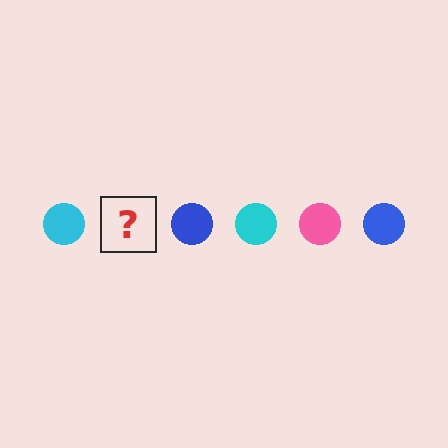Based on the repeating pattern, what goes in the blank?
The blank should be a pink circle.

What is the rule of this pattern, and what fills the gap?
The rule is that the pattern cycles through cyan, pink, blue circles. The gap should be filled with a pink circle.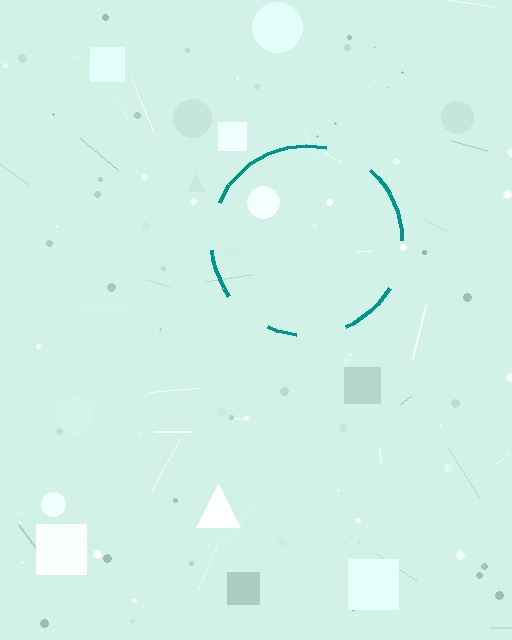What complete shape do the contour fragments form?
The contour fragments form a circle.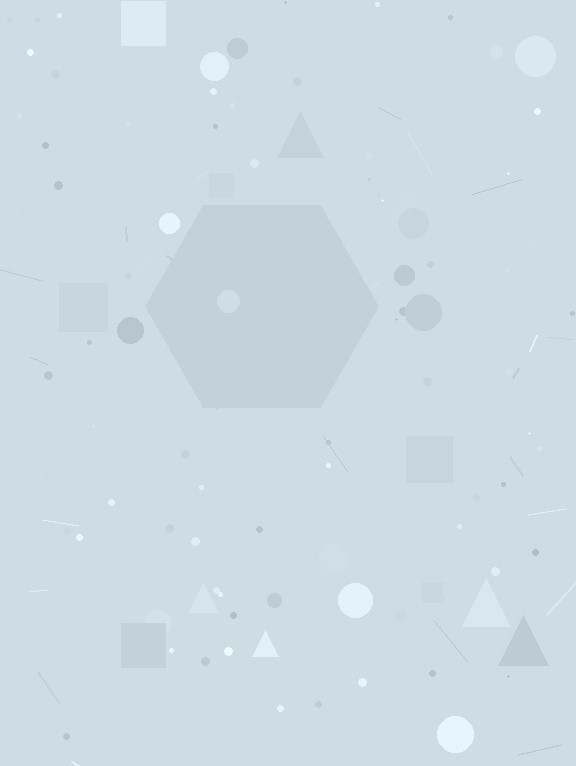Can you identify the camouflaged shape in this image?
The camouflaged shape is a hexagon.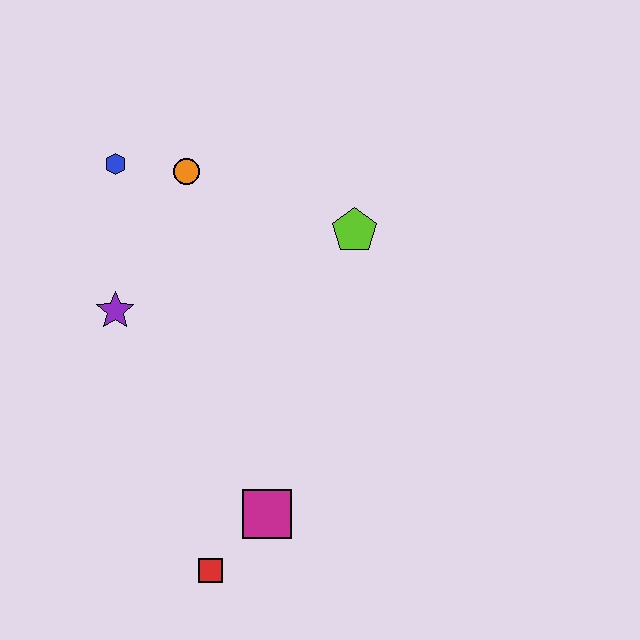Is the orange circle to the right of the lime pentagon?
No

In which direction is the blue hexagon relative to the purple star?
The blue hexagon is above the purple star.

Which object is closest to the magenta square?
The red square is closest to the magenta square.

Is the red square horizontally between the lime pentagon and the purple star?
Yes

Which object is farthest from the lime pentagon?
The red square is farthest from the lime pentagon.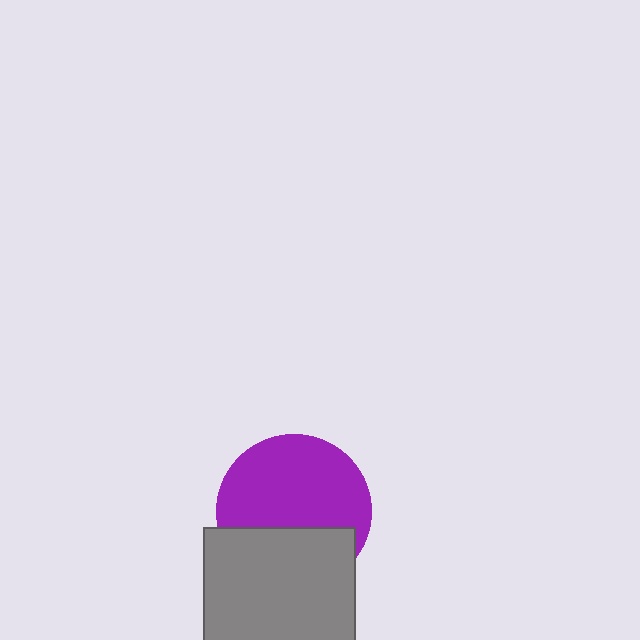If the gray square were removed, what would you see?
You would see the complete purple circle.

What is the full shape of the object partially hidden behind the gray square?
The partially hidden object is a purple circle.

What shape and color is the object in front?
The object in front is a gray square.